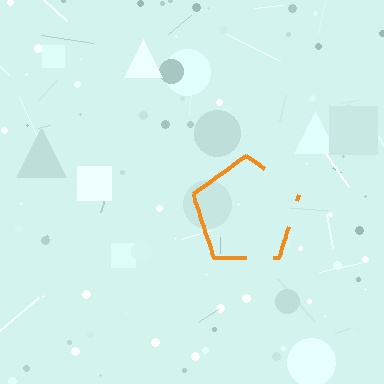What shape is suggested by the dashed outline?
The dashed outline suggests a pentagon.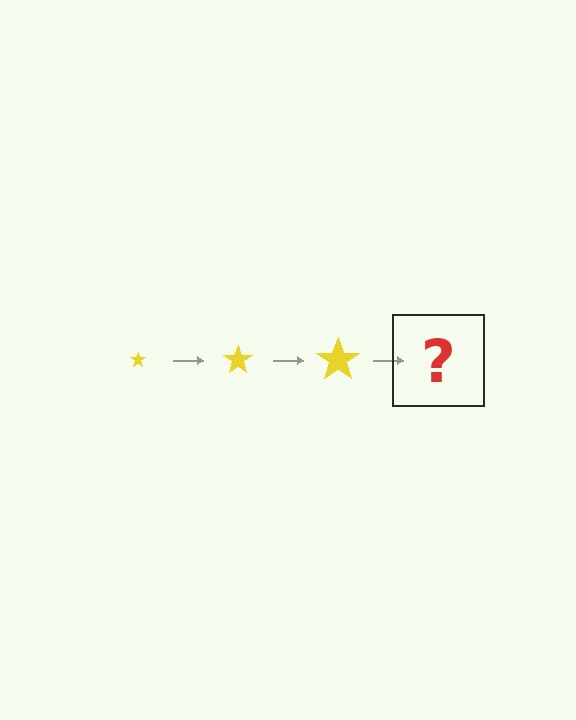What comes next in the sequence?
The next element should be a yellow star, larger than the previous one.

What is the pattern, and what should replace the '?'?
The pattern is that the star gets progressively larger each step. The '?' should be a yellow star, larger than the previous one.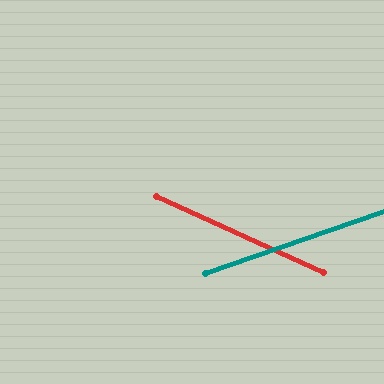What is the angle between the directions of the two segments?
Approximately 43 degrees.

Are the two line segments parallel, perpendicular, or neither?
Neither parallel nor perpendicular — they differ by about 43°.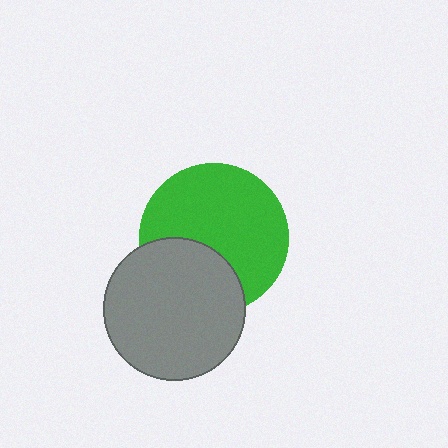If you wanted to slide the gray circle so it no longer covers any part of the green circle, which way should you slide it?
Slide it down — that is the most direct way to separate the two shapes.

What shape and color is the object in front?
The object in front is a gray circle.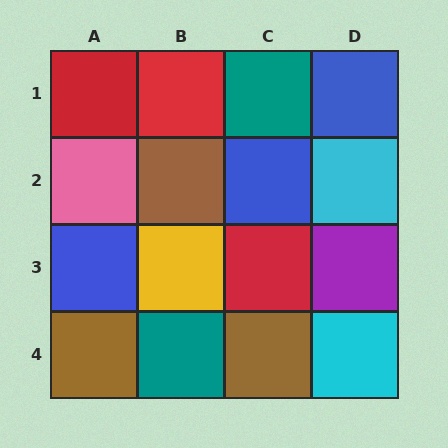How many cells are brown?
3 cells are brown.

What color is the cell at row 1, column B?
Red.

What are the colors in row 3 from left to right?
Blue, yellow, red, purple.